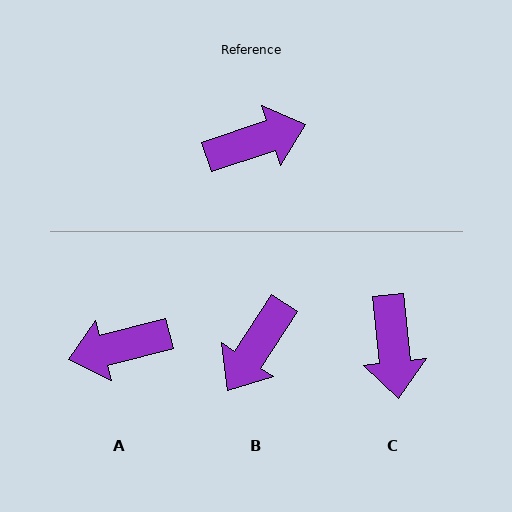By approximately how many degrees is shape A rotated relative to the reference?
Approximately 176 degrees counter-clockwise.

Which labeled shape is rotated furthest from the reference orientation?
A, about 176 degrees away.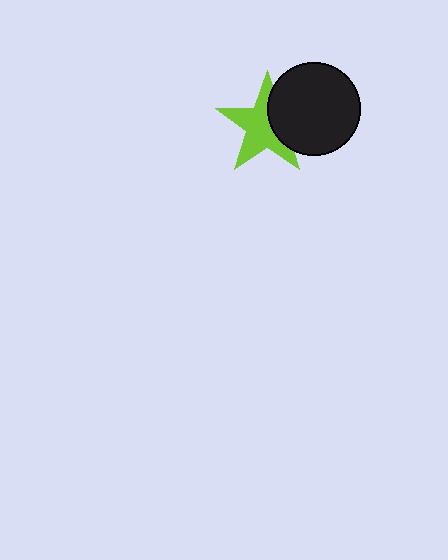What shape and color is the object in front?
The object in front is a black circle.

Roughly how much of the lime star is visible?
Most of it is visible (roughly 67%).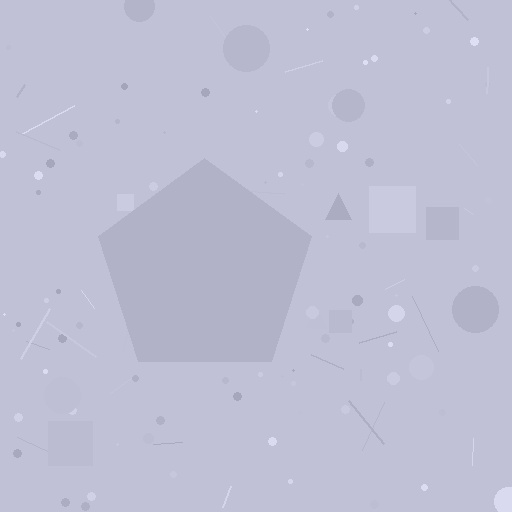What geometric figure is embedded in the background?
A pentagon is embedded in the background.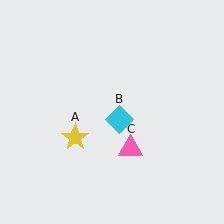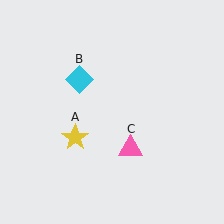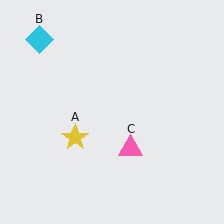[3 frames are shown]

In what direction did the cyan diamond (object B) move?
The cyan diamond (object B) moved up and to the left.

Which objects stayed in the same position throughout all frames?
Yellow star (object A) and pink triangle (object C) remained stationary.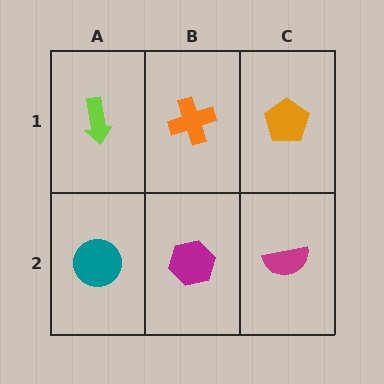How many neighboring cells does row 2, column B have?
3.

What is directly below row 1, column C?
A magenta semicircle.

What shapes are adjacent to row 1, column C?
A magenta semicircle (row 2, column C), an orange cross (row 1, column B).